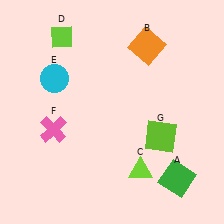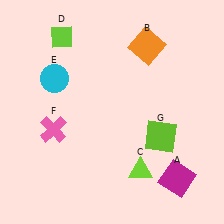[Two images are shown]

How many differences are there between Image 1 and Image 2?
There is 1 difference between the two images.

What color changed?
The square (A) changed from green in Image 1 to magenta in Image 2.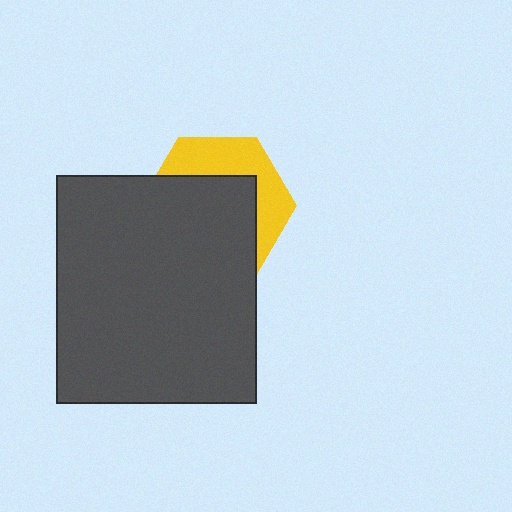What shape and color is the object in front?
The object in front is a dark gray rectangle.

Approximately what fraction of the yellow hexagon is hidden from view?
Roughly 63% of the yellow hexagon is hidden behind the dark gray rectangle.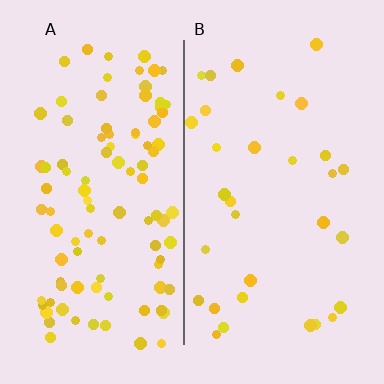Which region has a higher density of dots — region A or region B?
A (the left).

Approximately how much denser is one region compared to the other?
Approximately 3.1× — region A over region B.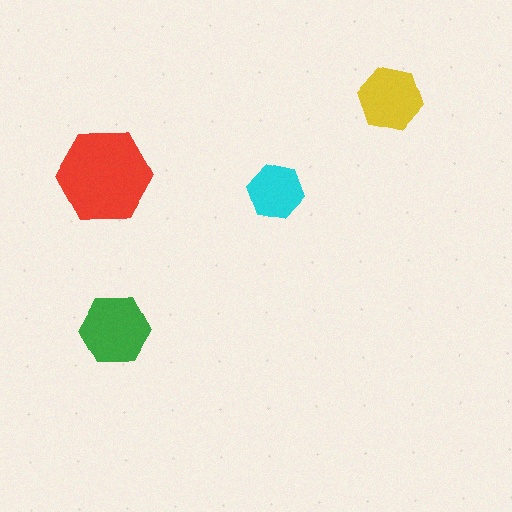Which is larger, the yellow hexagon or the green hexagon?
The green one.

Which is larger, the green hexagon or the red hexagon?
The red one.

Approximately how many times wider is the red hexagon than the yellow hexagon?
About 1.5 times wider.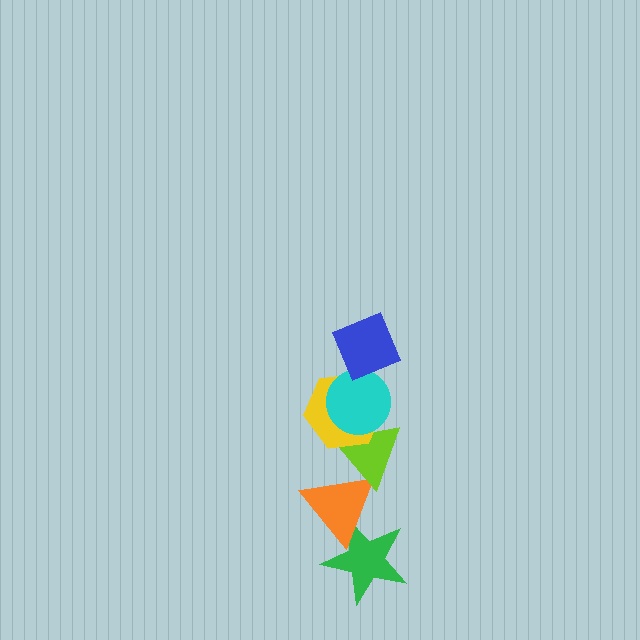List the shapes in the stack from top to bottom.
From top to bottom: the blue diamond, the cyan circle, the yellow hexagon, the lime triangle, the orange triangle, the green star.